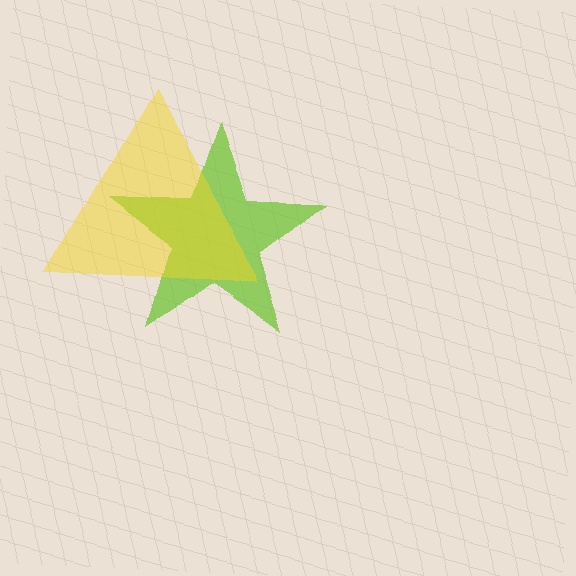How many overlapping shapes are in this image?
There are 2 overlapping shapes in the image.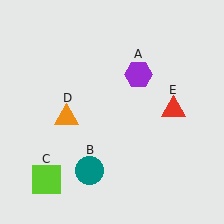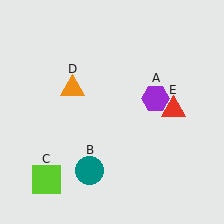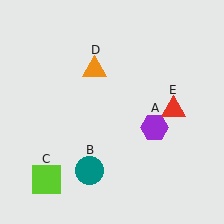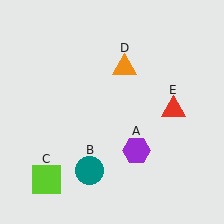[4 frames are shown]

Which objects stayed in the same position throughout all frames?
Teal circle (object B) and lime square (object C) and red triangle (object E) remained stationary.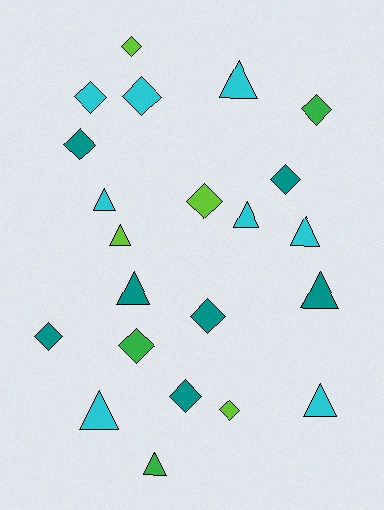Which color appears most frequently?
Cyan, with 8 objects.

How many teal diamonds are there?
There are 5 teal diamonds.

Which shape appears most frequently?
Diamond, with 12 objects.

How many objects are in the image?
There are 22 objects.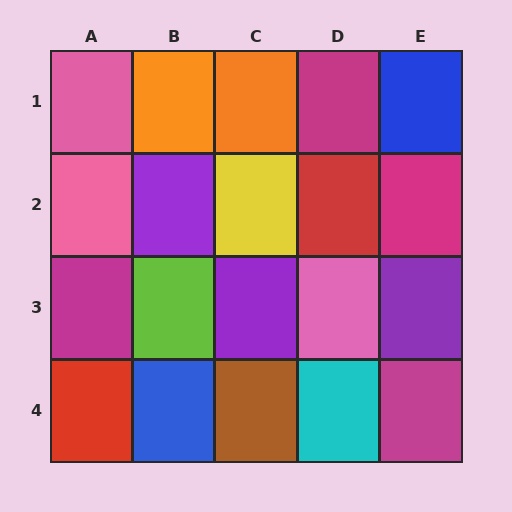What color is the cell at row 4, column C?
Brown.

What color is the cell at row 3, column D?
Pink.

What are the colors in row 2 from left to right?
Pink, purple, yellow, red, magenta.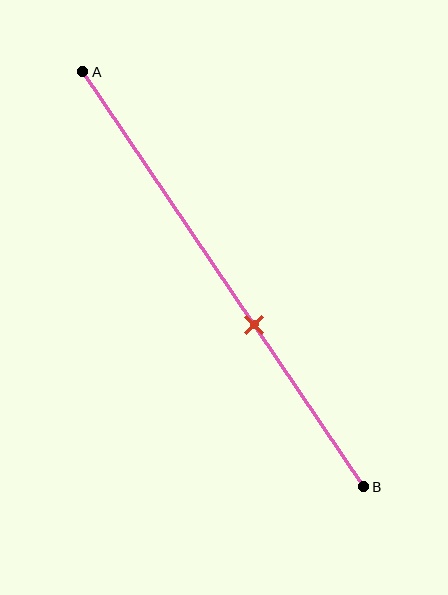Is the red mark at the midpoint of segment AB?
No, the mark is at about 60% from A, not at the 50% midpoint.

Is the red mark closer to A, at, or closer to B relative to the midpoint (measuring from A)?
The red mark is closer to point B than the midpoint of segment AB.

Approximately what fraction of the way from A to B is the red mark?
The red mark is approximately 60% of the way from A to B.